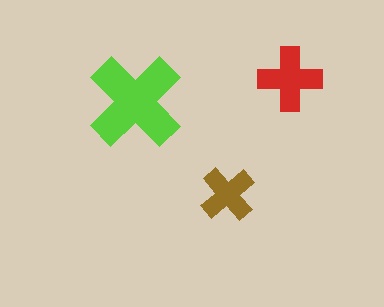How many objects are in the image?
There are 3 objects in the image.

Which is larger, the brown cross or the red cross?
The red one.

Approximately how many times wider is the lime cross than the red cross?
About 1.5 times wider.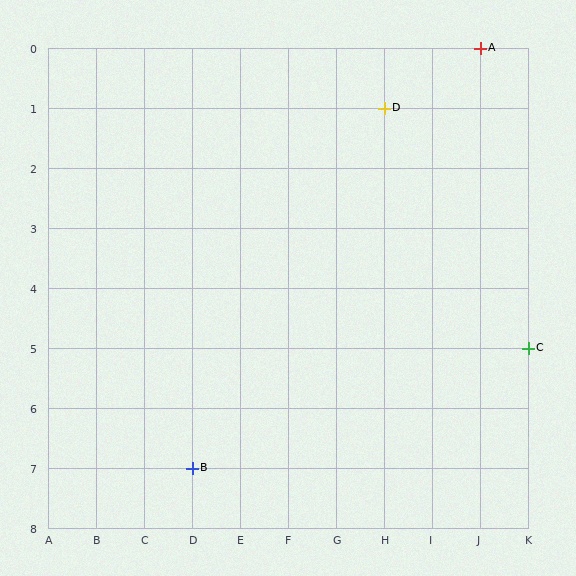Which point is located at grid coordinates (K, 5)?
Point C is at (K, 5).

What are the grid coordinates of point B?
Point B is at grid coordinates (D, 7).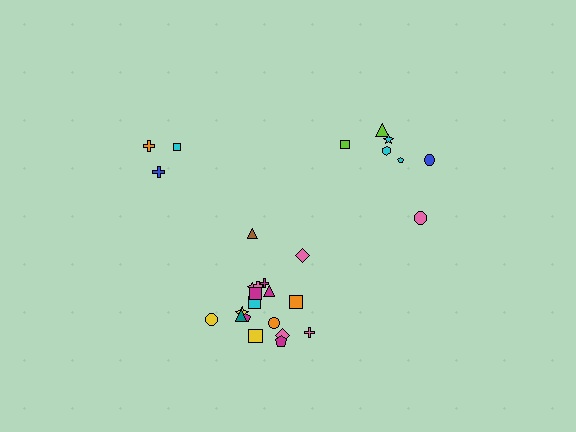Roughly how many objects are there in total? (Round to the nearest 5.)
Roughly 30 objects in total.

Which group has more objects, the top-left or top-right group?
The top-right group.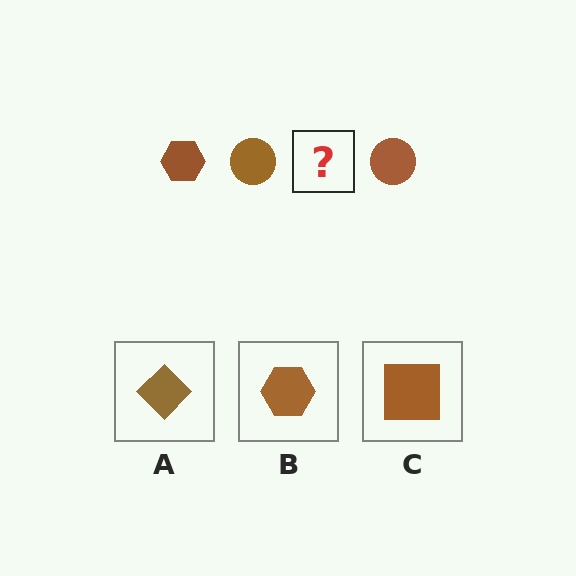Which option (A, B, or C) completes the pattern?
B.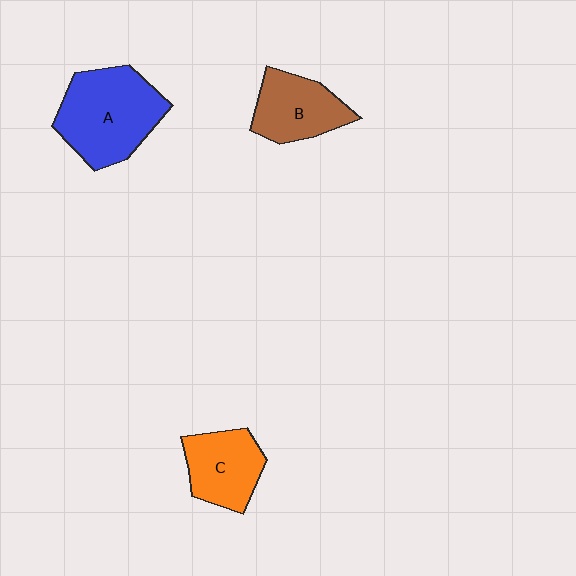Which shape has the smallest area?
Shape C (orange).